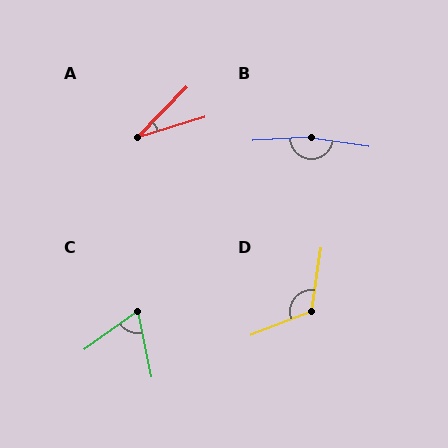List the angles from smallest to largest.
A (29°), C (66°), D (120°), B (169°).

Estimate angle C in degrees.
Approximately 66 degrees.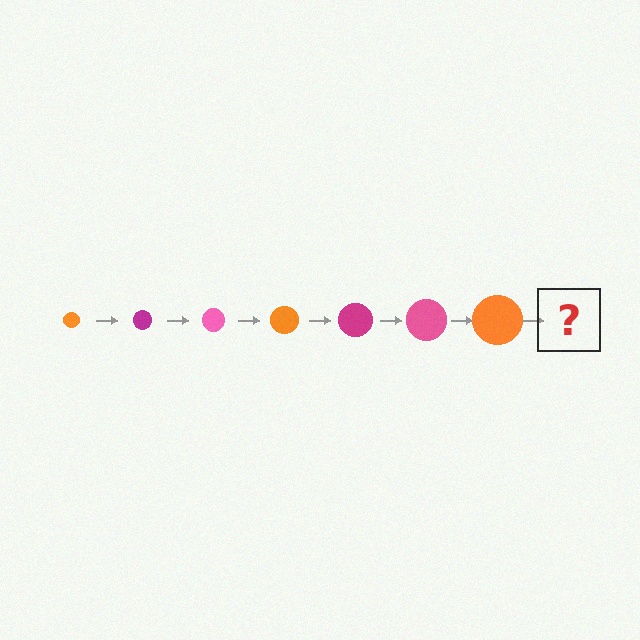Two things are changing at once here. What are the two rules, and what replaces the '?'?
The two rules are that the circle grows larger each step and the color cycles through orange, magenta, and pink. The '?' should be a magenta circle, larger than the previous one.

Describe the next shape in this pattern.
It should be a magenta circle, larger than the previous one.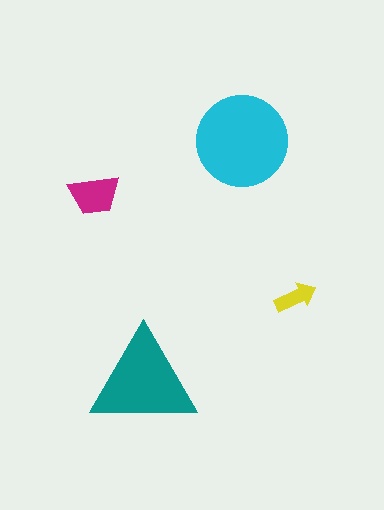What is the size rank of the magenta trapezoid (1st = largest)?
3rd.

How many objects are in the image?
There are 4 objects in the image.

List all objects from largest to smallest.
The cyan circle, the teal triangle, the magenta trapezoid, the yellow arrow.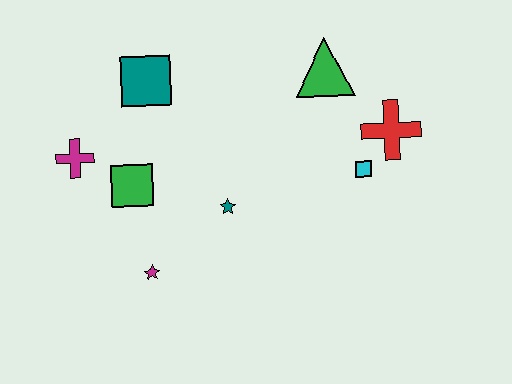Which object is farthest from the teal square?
The red cross is farthest from the teal square.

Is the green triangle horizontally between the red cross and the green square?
Yes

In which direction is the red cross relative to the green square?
The red cross is to the right of the green square.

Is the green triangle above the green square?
Yes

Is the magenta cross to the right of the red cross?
No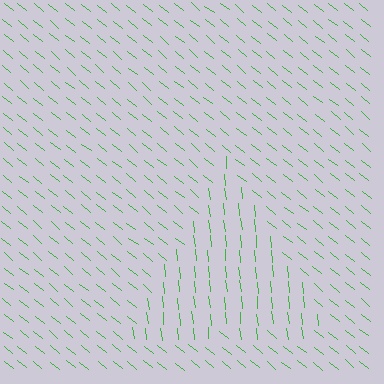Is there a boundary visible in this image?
Yes, there is a texture boundary formed by a change in line orientation.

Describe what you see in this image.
The image is filled with small green line segments. A triangle region in the image has lines oriented differently from the surrounding lines, creating a visible texture boundary.